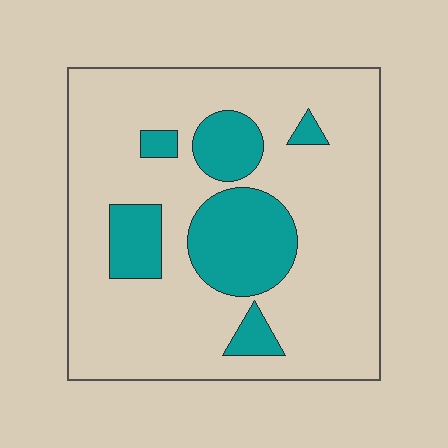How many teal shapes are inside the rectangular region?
6.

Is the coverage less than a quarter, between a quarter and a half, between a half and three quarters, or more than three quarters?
Less than a quarter.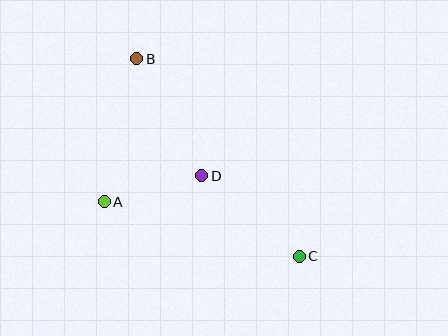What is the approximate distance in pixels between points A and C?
The distance between A and C is approximately 202 pixels.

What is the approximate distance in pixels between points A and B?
The distance between A and B is approximately 147 pixels.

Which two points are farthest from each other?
Points B and C are farthest from each other.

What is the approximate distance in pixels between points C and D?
The distance between C and D is approximately 126 pixels.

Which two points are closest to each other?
Points A and D are closest to each other.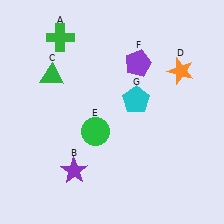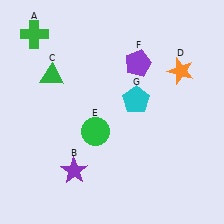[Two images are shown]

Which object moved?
The green cross (A) moved left.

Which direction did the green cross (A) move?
The green cross (A) moved left.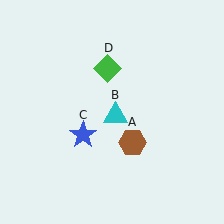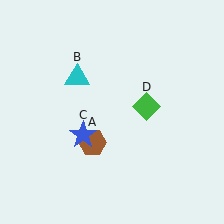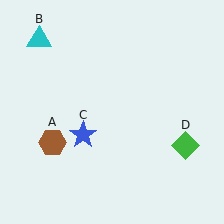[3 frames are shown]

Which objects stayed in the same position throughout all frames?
Blue star (object C) remained stationary.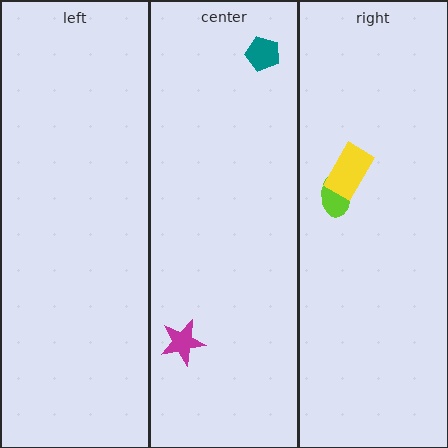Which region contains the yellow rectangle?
The right region.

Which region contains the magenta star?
The center region.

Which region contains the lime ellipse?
The right region.